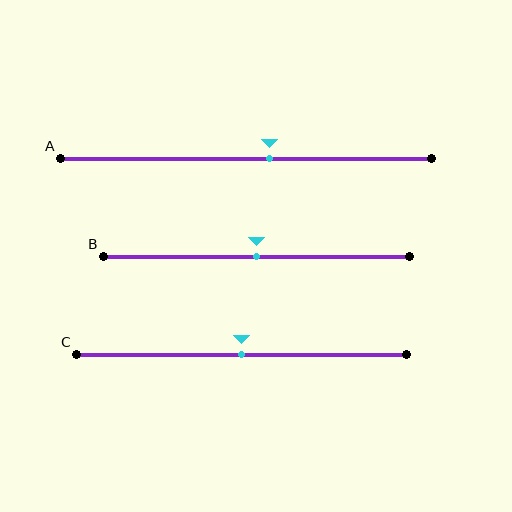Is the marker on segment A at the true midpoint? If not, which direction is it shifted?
No, the marker on segment A is shifted to the right by about 6% of the segment length.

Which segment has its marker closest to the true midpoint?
Segment B has its marker closest to the true midpoint.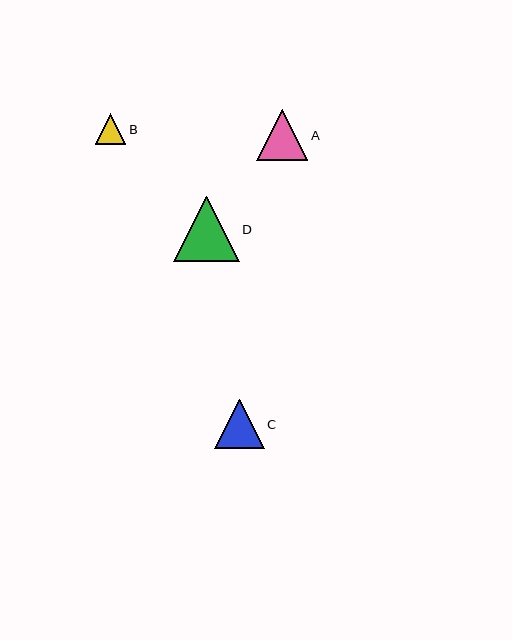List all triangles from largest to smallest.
From largest to smallest: D, A, C, B.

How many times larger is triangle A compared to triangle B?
Triangle A is approximately 1.7 times the size of triangle B.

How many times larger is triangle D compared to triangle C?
Triangle D is approximately 1.3 times the size of triangle C.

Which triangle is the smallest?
Triangle B is the smallest with a size of approximately 31 pixels.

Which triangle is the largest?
Triangle D is the largest with a size of approximately 65 pixels.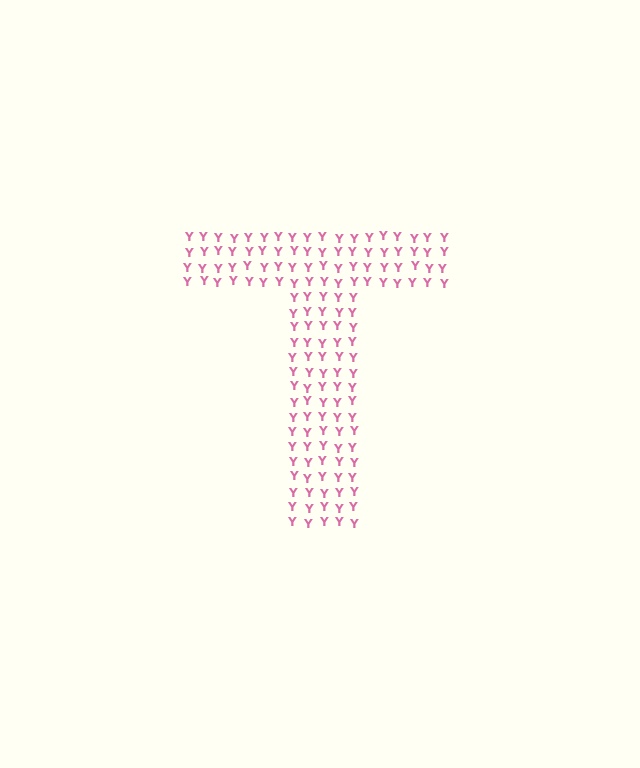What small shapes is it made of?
It is made of small letter Y's.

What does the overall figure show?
The overall figure shows the letter T.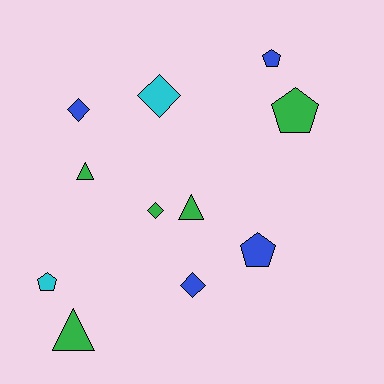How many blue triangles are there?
There are no blue triangles.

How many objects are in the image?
There are 11 objects.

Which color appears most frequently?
Green, with 5 objects.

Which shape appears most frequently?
Diamond, with 4 objects.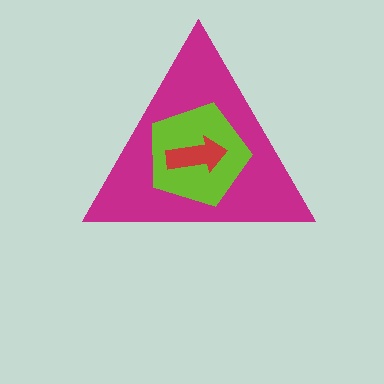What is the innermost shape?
The red arrow.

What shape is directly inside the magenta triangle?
The lime pentagon.